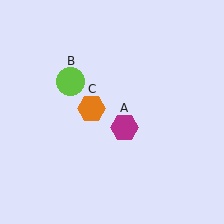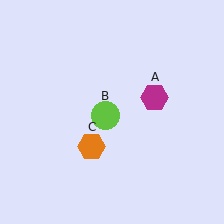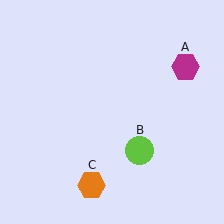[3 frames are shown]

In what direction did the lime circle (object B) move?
The lime circle (object B) moved down and to the right.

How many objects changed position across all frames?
3 objects changed position: magenta hexagon (object A), lime circle (object B), orange hexagon (object C).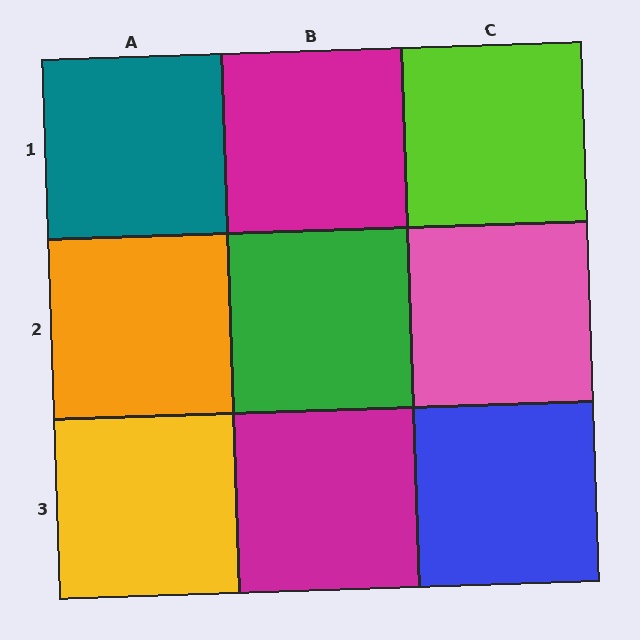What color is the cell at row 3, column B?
Magenta.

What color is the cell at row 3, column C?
Blue.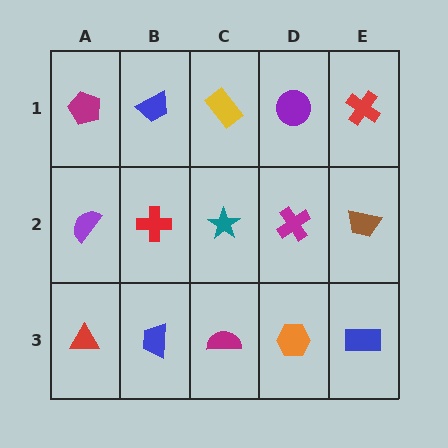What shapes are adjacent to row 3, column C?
A teal star (row 2, column C), a blue trapezoid (row 3, column B), an orange hexagon (row 3, column D).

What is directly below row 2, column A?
A red triangle.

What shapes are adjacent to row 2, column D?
A purple circle (row 1, column D), an orange hexagon (row 3, column D), a teal star (row 2, column C), a brown trapezoid (row 2, column E).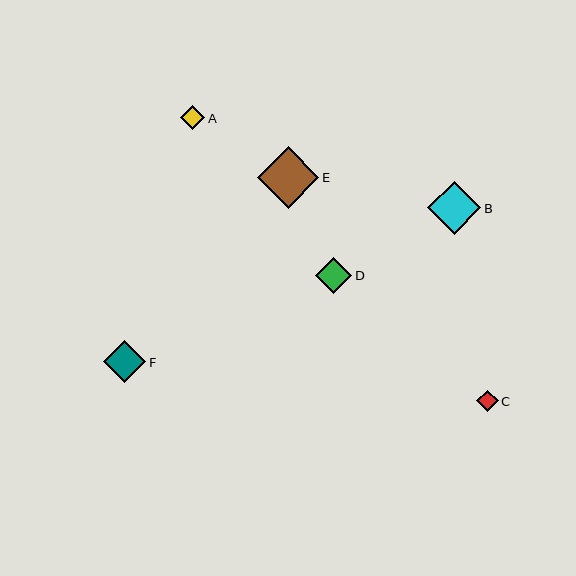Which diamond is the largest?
Diamond E is the largest with a size of approximately 62 pixels.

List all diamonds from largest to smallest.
From largest to smallest: E, B, F, D, A, C.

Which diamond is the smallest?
Diamond C is the smallest with a size of approximately 21 pixels.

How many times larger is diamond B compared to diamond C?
Diamond B is approximately 2.5 times the size of diamond C.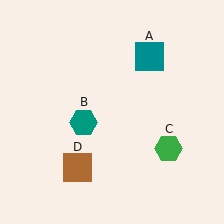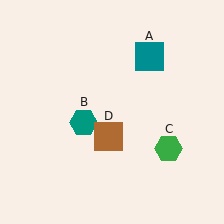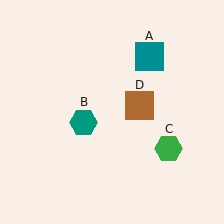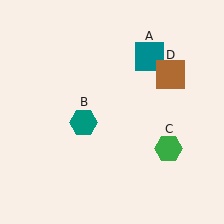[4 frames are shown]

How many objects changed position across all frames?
1 object changed position: brown square (object D).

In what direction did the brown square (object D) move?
The brown square (object D) moved up and to the right.